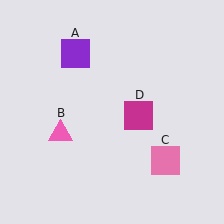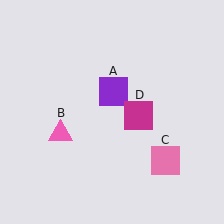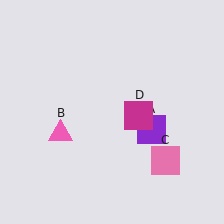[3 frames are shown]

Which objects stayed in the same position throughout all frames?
Pink triangle (object B) and pink square (object C) and magenta square (object D) remained stationary.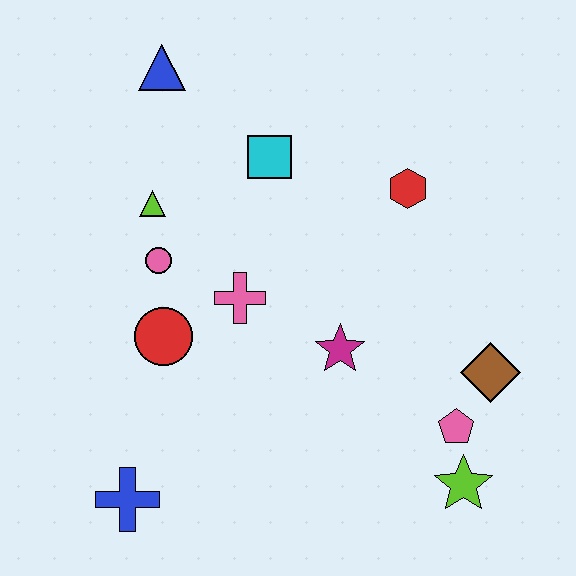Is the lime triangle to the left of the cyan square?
Yes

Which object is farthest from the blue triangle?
The lime star is farthest from the blue triangle.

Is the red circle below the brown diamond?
No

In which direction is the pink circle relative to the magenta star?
The pink circle is to the left of the magenta star.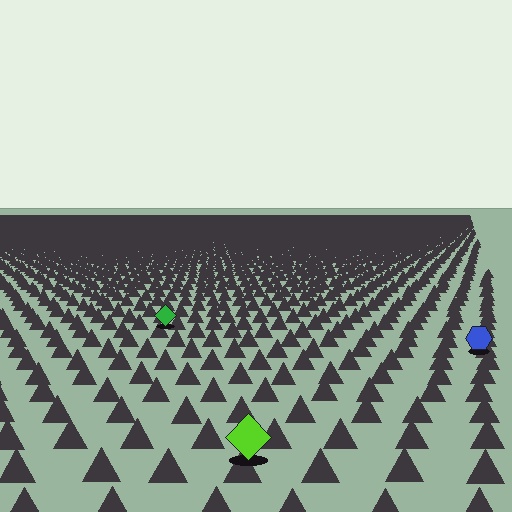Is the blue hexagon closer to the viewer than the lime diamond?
No. The lime diamond is closer — you can tell from the texture gradient: the ground texture is coarser near it.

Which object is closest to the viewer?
The lime diamond is closest. The texture marks near it are larger and more spread out.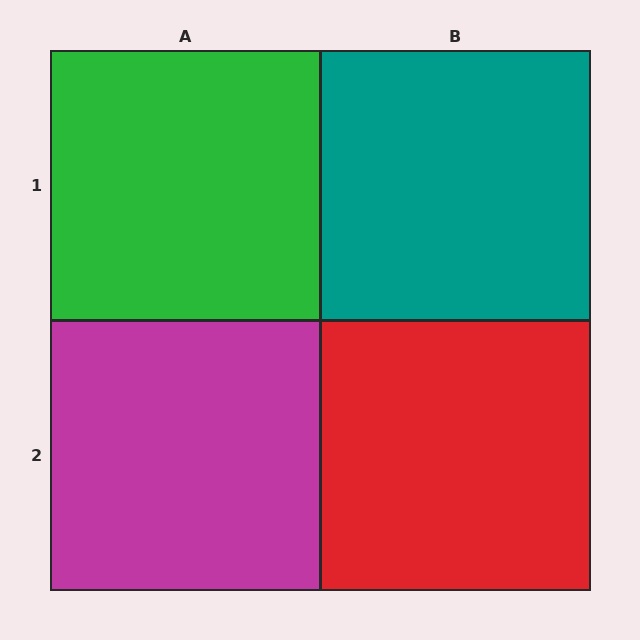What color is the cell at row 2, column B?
Red.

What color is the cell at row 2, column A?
Magenta.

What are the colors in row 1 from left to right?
Green, teal.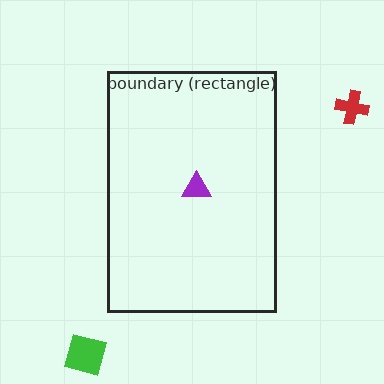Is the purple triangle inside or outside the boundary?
Inside.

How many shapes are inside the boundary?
1 inside, 2 outside.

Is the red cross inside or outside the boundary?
Outside.